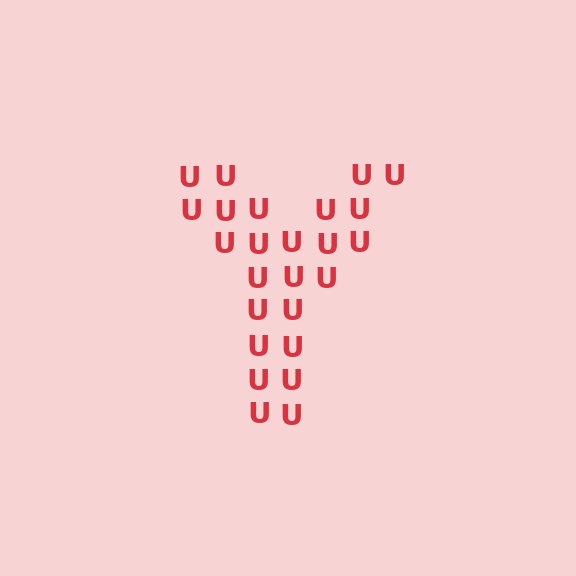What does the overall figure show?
The overall figure shows the letter Y.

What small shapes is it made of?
It is made of small letter U's.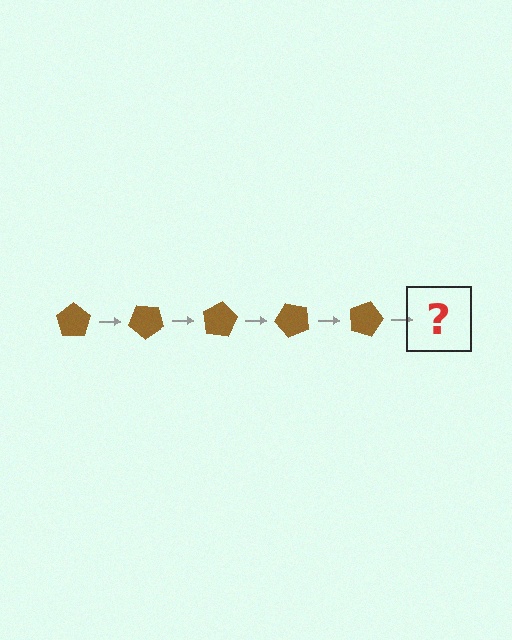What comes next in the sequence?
The next element should be a brown pentagon rotated 200 degrees.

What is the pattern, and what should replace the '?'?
The pattern is that the pentagon rotates 40 degrees each step. The '?' should be a brown pentagon rotated 200 degrees.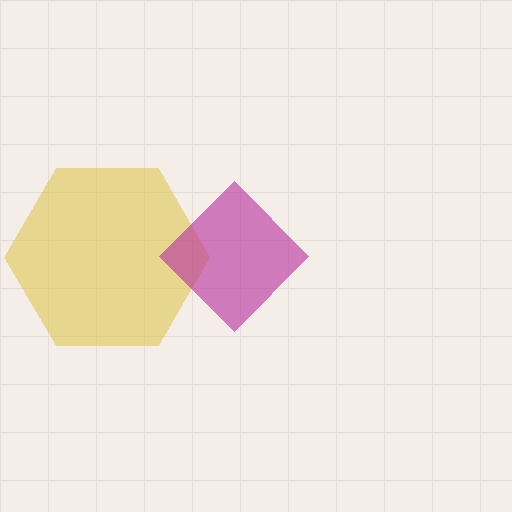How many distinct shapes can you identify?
There are 2 distinct shapes: a yellow hexagon, a magenta diamond.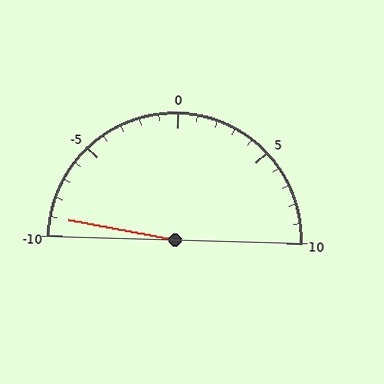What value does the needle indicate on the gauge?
The needle indicates approximately -9.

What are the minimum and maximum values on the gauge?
The gauge ranges from -10 to 10.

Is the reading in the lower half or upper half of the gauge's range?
The reading is in the lower half of the range (-10 to 10).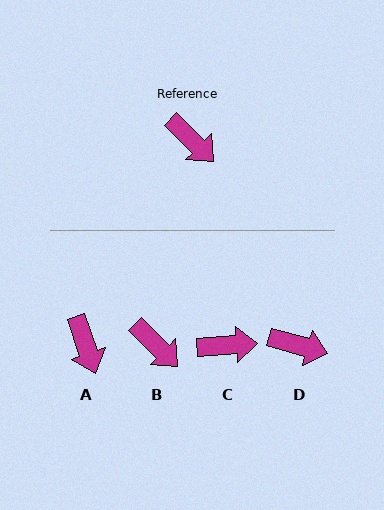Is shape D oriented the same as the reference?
No, it is off by about 30 degrees.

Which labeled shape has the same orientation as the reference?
B.